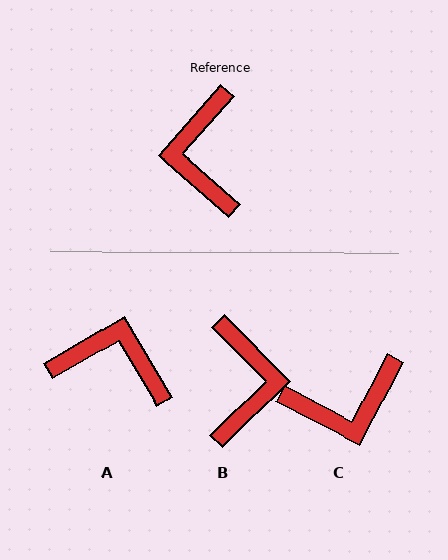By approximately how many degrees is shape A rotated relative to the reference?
Approximately 108 degrees clockwise.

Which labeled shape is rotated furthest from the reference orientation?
B, about 176 degrees away.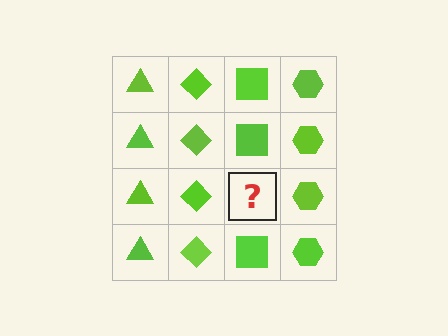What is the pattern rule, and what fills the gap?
The rule is that each column has a consistent shape. The gap should be filled with a lime square.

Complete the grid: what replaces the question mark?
The question mark should be replaced with a lime square.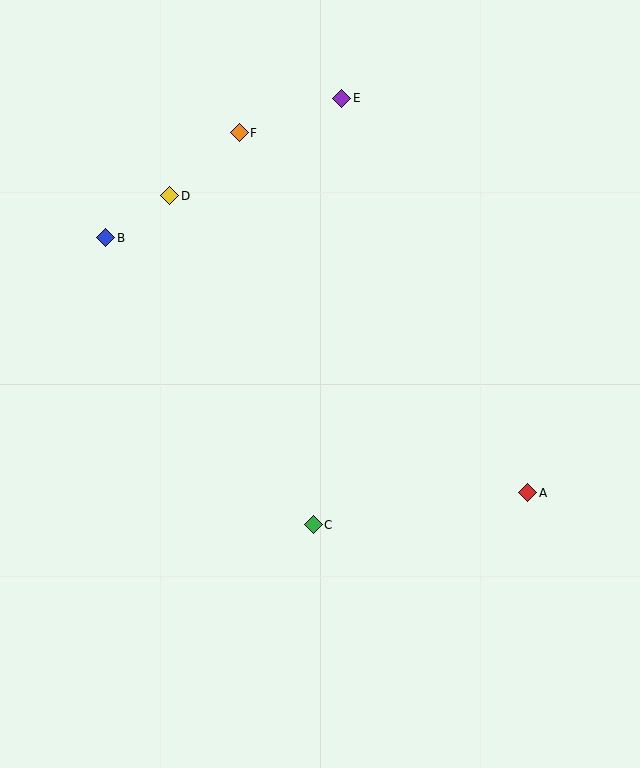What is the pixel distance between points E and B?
The distance between E and B is 274 pixels.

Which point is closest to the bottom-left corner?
Point C is closest to the bottom-left corner.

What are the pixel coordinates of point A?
Point A is at (528, 493).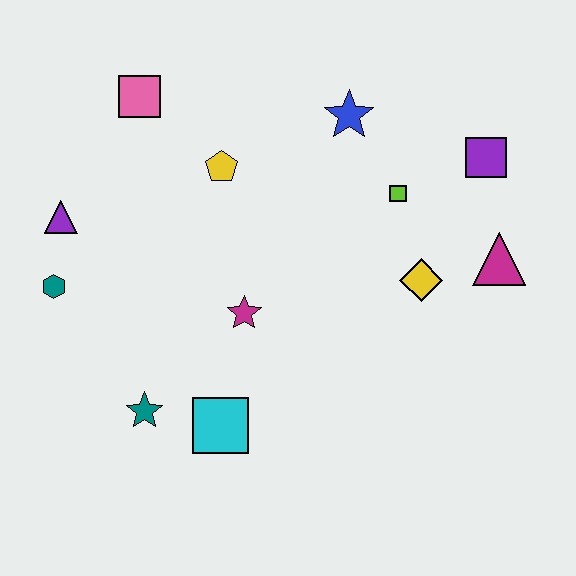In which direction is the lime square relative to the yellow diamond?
The lime square is above the yellow diamond.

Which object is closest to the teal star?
The cyan square is closest to the teal star.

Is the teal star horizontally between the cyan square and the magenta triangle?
No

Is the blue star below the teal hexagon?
No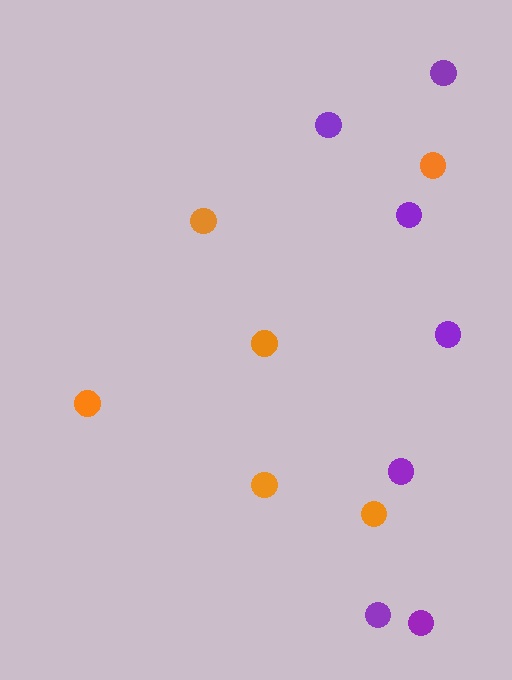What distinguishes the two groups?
There are 2 groups: one group of purple circles (7) and one group of orange circles (6).